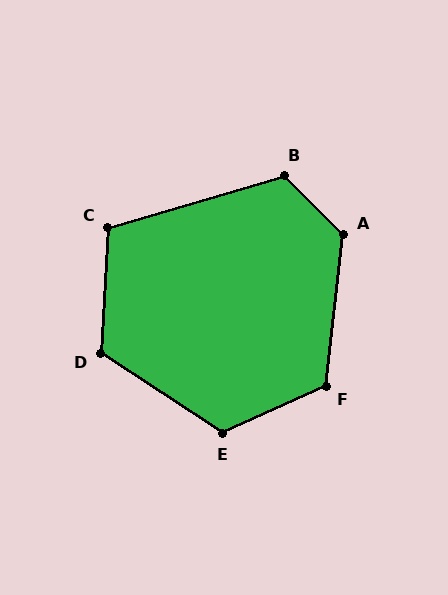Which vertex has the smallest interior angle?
C, at approximately 110 degrees.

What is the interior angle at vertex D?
Approximately 120 degrees (obtuse).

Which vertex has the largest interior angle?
A, at approximately 128 degrees.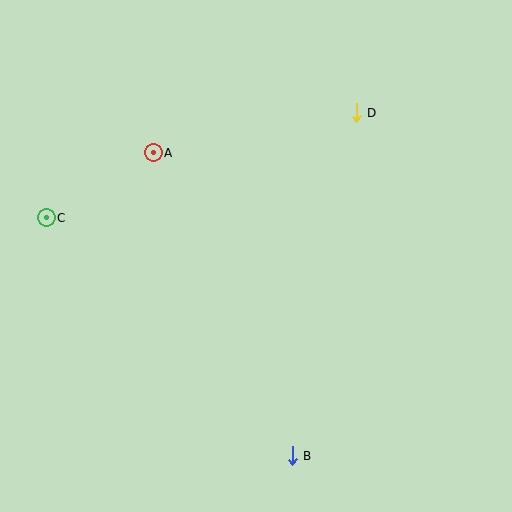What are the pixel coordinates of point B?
Point B is at (292, 456).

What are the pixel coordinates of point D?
Point D is at (356, 113).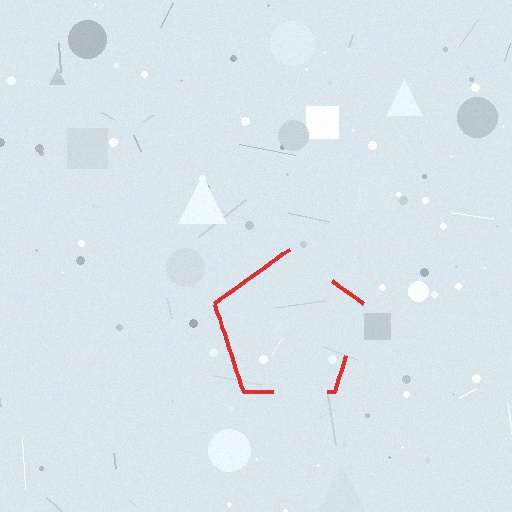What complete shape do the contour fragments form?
The contour fragments form a pentagon.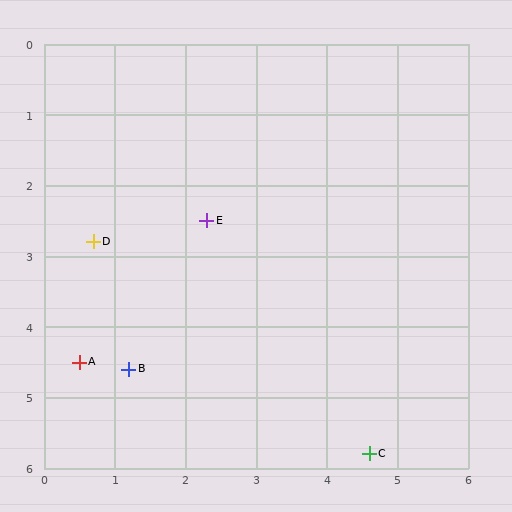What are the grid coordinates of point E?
Point E is at approximately (2.3, 2.5).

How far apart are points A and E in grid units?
Points A and E are about 2.7 grid units apart.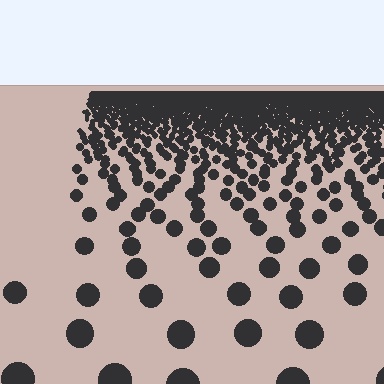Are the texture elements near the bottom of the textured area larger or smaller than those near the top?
Larger. Near the bottom, elements are closer to the viewer and appear at a bigger on-screen size.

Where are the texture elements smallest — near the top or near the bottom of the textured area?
Near the top.